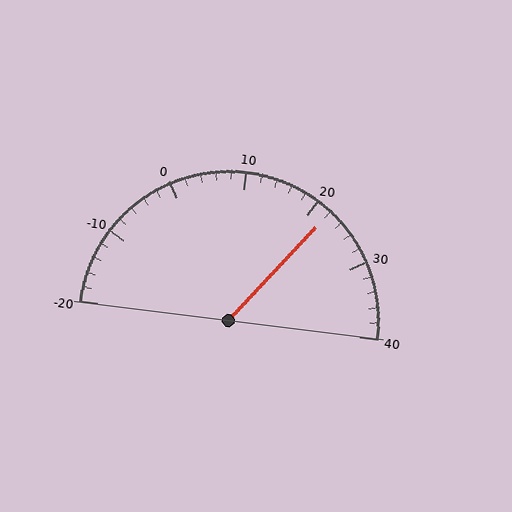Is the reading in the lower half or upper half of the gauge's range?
The reading is in the upper half of the range (-20 to 40).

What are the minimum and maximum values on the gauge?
The gauge ranges from -20 to 40.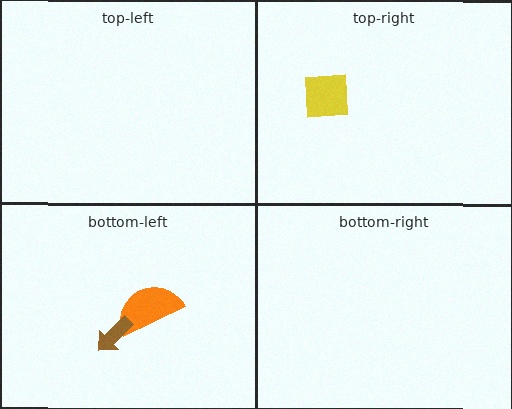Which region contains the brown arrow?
The bottom-left region.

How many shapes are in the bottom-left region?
2.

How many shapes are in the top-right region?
1.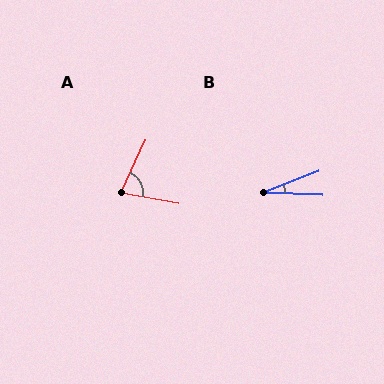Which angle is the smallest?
B, at approximately 23 degrees.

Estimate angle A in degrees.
Approximately 76 degrees.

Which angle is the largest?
A, at approximately 76 degrees.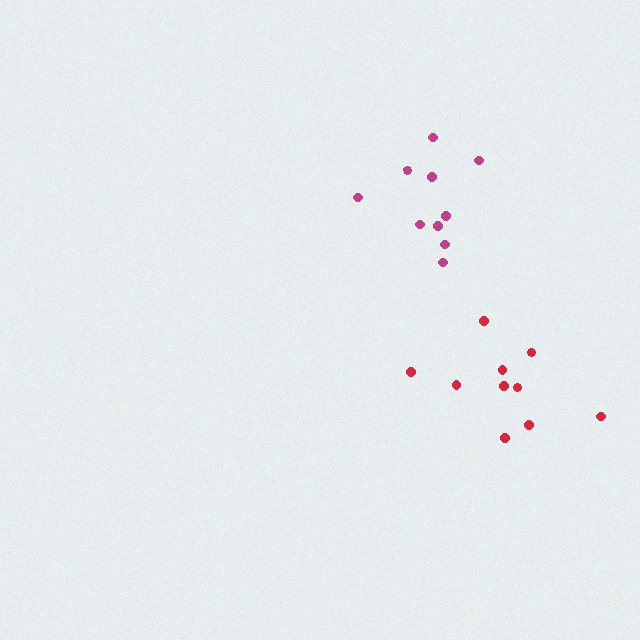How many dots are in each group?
Group 1: 10 dots, Group 2: 10 dots (20 total).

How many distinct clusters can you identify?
There are 2 distinct clusters.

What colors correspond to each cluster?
The clusters are colored: red, magenta.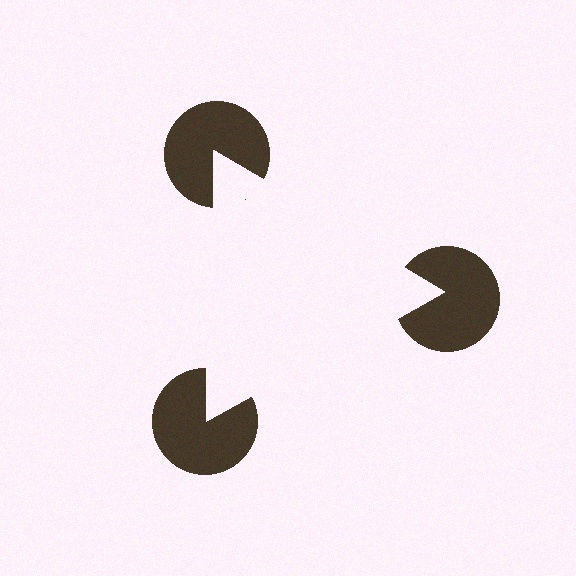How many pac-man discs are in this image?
There are 3 — one at each vertex of the illusory triangle.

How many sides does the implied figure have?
3 sides.